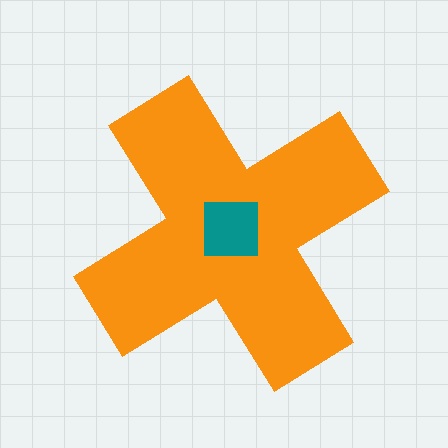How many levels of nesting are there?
2.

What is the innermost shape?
The teal square.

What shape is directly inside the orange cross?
The teal square.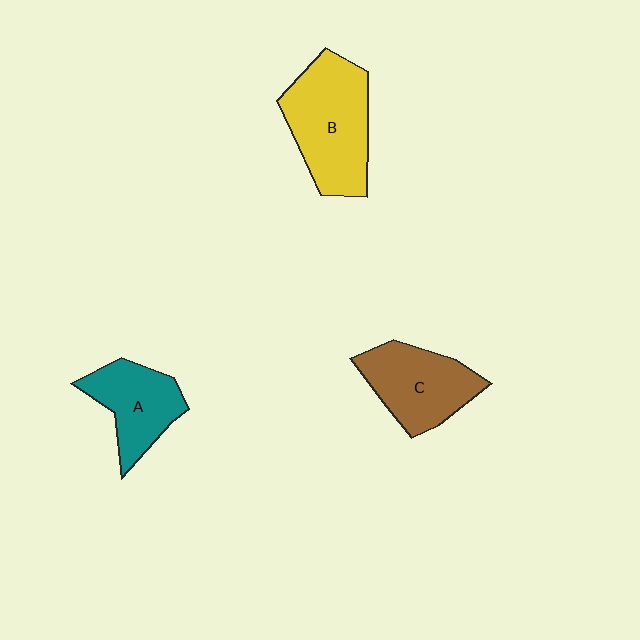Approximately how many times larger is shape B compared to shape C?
Approximately 1.3 times.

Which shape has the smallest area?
Shape A (teal).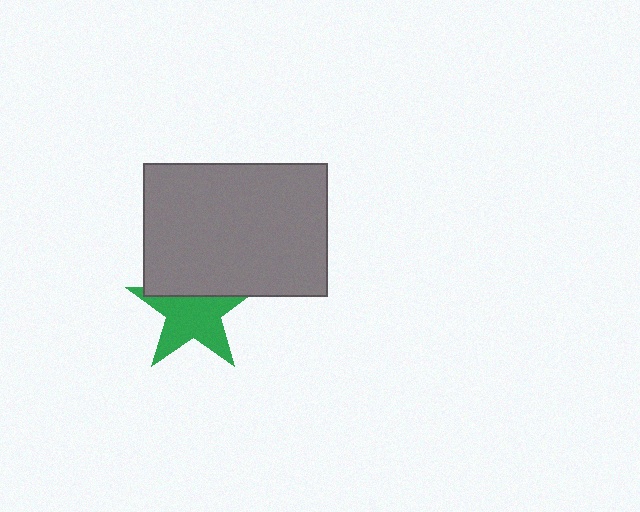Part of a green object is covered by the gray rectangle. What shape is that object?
It is a star.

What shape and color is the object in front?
The object in front is a gray rectangle.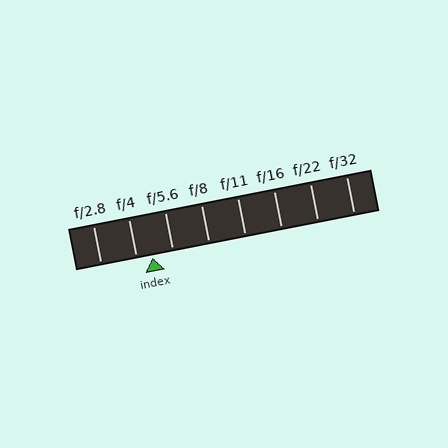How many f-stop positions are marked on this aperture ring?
There are 8 f-stop positions marked.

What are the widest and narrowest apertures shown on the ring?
The widest aperture shown is f/2.8 and the narrowest is f/32.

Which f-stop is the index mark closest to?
The index mark is closest to f/4.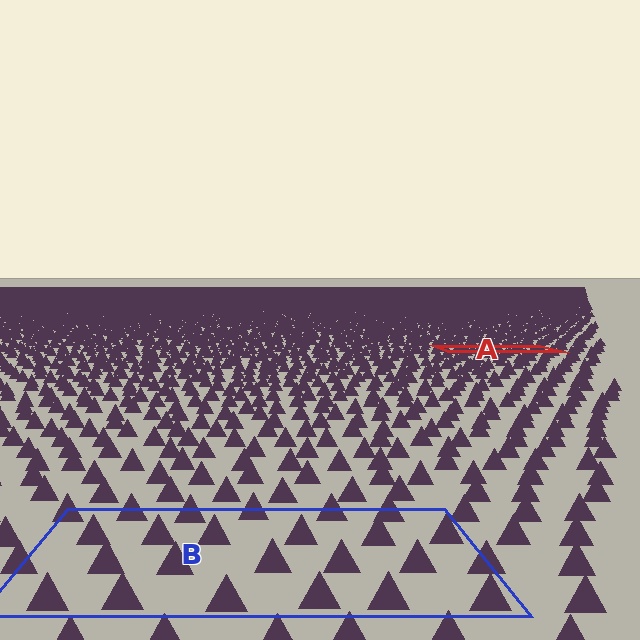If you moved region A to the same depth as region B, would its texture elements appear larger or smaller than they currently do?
They would appear larger. At a closer depth, the same texture elements are projected at a bigger on-screen size.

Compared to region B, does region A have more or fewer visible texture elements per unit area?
Region A has more texture elements per unit area — they are packed more densely because it is farther away.